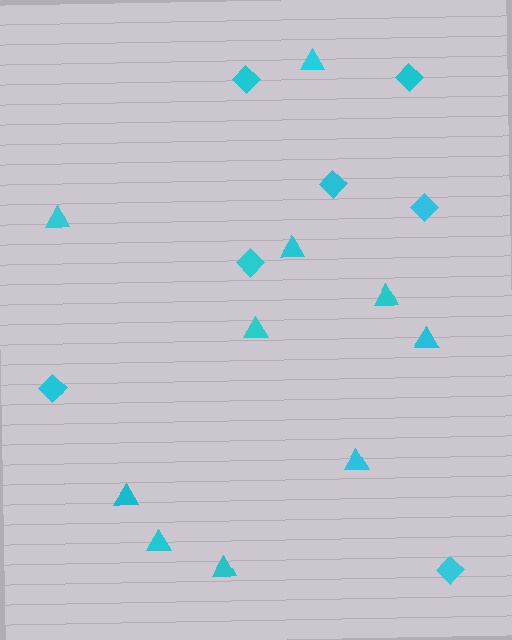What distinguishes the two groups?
There are 2 groups: one group of diamonds (7) and one group of triangles (10).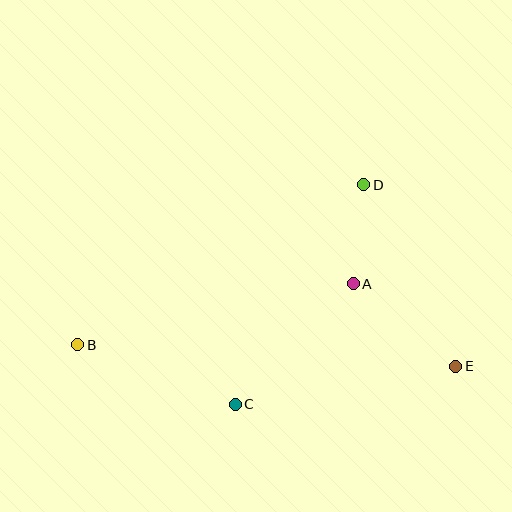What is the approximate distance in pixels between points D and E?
The distance between D and E is approximately 203 pixels.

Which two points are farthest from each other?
Points B and E are farthest from each other.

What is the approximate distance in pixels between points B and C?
The distance between B and C is approximately 168 pixels.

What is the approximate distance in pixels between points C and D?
The distance between C and D is approximately 254 pixels.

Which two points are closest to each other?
Points A and D are closest to each other.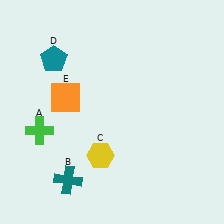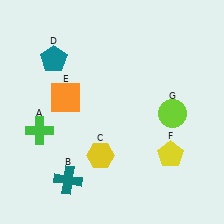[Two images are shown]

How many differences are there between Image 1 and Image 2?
There are 2 differences between the two images.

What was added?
A yellow pentagon (F), a lime circle (G) were added in Image 2.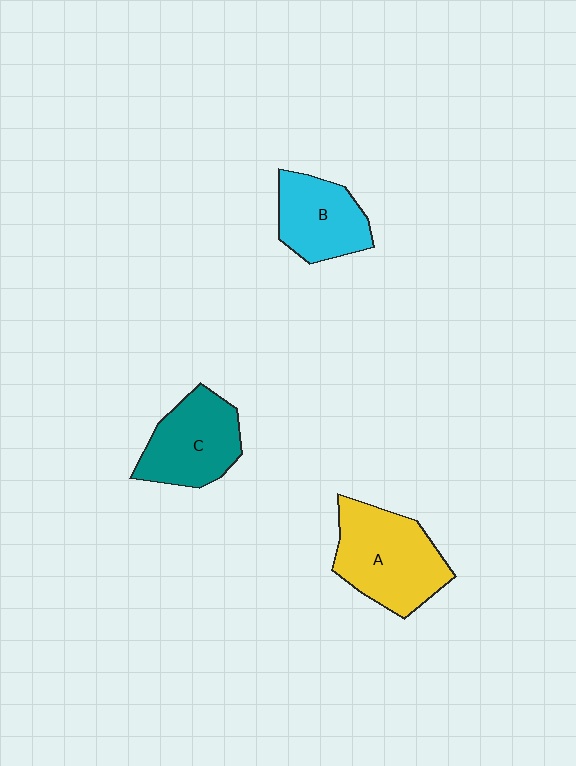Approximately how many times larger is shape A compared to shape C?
Approximately 1.2 times.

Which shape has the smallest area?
Shape B (cyan).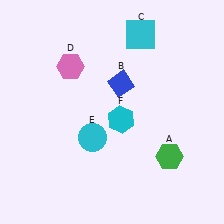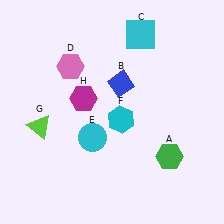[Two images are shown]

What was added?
A lime triangle (G), a magenta hexagon (H) were added in Image 2.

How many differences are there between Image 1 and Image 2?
There are 2 differences between the two images.